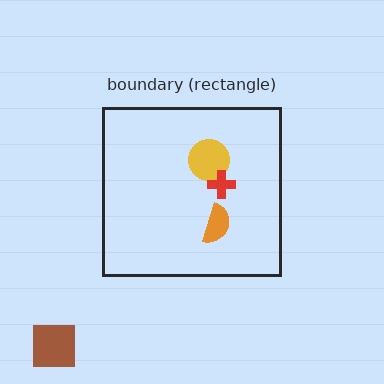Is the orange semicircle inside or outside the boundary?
Inside.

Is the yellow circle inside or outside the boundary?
Inside.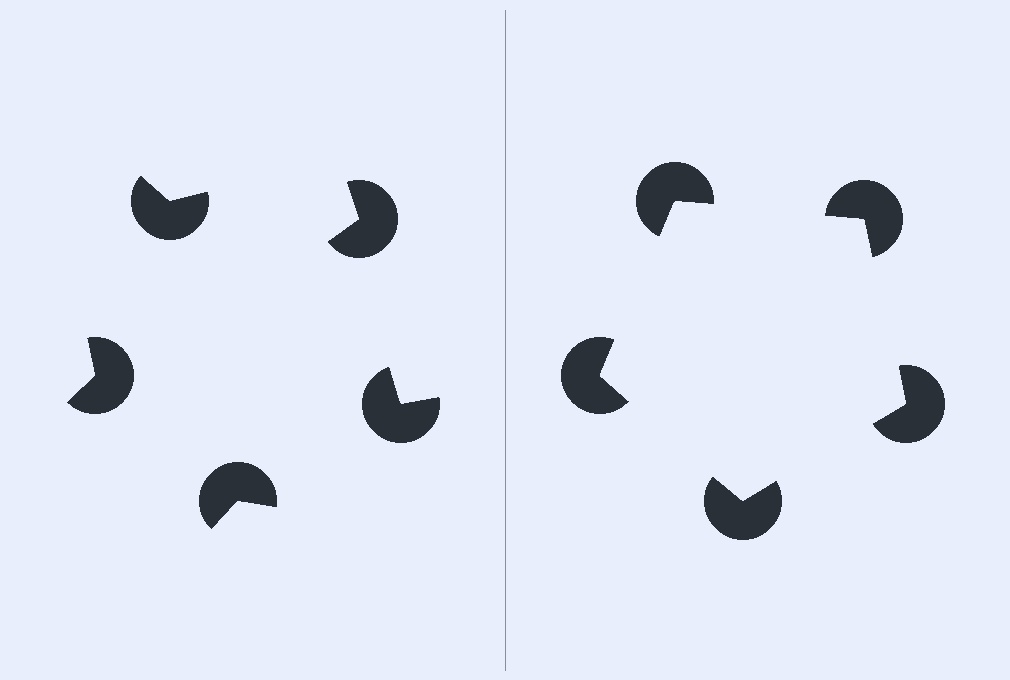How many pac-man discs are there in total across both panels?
10 — 5 on each side.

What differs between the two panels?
The pac-man discs are positioned identically on both sides; only the wedge orientations differ. On the right they align to a pentagon; on the left they are misaligned.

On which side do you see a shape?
An illusory pentagon appears on the right side. On the left side the wedge cuts are rotated, so no coherent shape forms.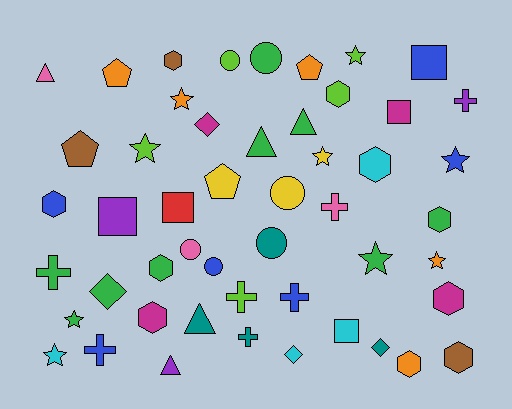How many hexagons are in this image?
There are 10 hexagons.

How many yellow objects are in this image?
There are 3 yellow objects.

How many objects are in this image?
There are 50 objects.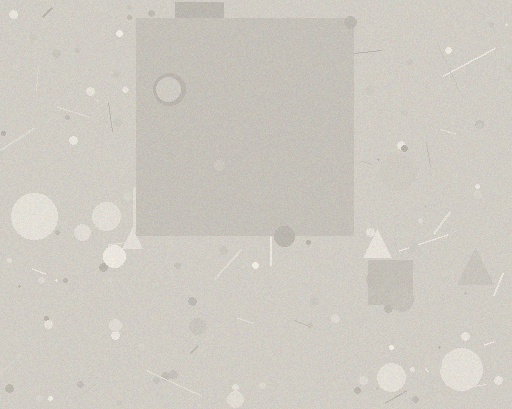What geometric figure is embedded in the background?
A square is embedded in the background.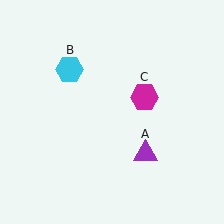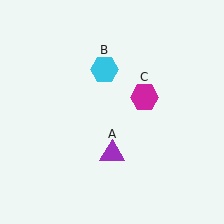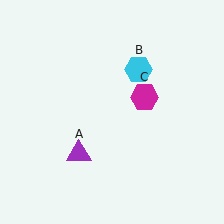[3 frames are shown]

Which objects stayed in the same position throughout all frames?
Magenta hexagon (object C) remained stationary.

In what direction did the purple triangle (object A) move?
The purple triangle (object A) moved left.